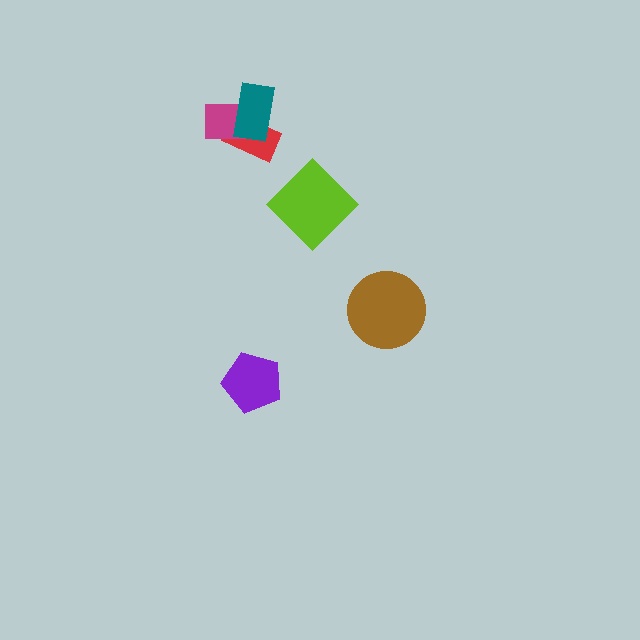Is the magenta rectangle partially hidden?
Yes, it is partially covered by another shape.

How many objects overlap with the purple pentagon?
0 objects overlap with the purple pentagon.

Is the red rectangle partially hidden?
Yes, it is partially covered by another shape.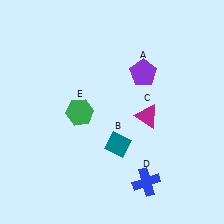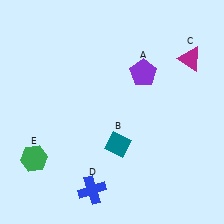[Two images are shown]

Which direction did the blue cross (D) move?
The blue cross (D) moved left.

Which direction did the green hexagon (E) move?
The green hexagon (E) moved down.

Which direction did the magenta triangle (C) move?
The magenta triangle (C) moved up.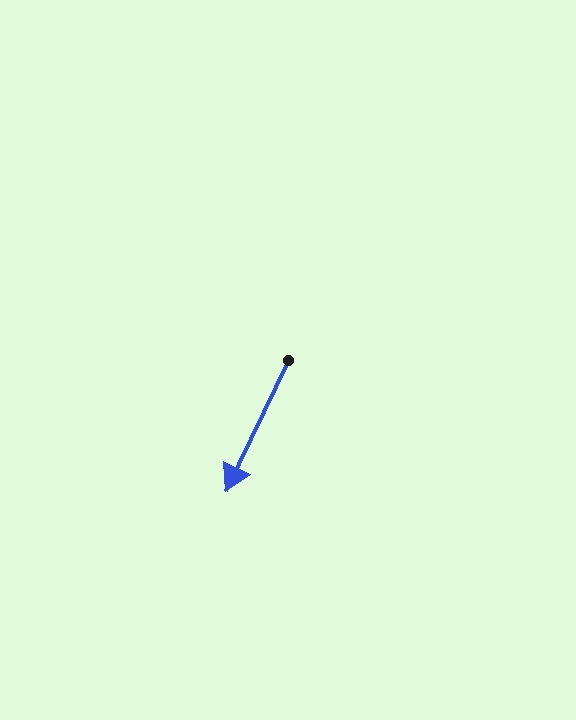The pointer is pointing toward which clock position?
Roughly 7 o'clock.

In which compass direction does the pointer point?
Southwest.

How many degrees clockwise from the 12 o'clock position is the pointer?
Approximately 205 degrees.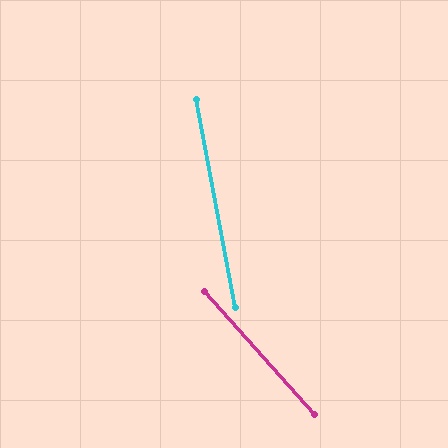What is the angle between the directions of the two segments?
Approximately 31 degrees.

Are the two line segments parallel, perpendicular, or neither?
Neither parallel nor perpendicular — they differ by about 31°.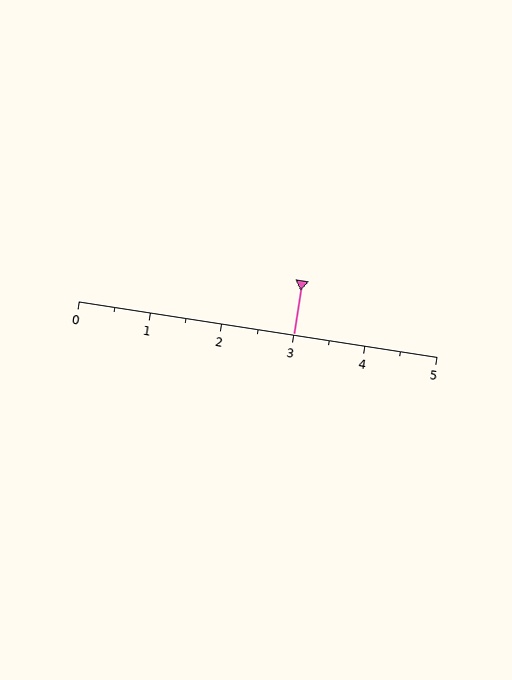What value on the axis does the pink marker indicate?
The marker indicates approximately 3.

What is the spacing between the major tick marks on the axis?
The major ticks are spaced 1 apart.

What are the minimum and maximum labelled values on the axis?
The axis runs from 0 to 5.